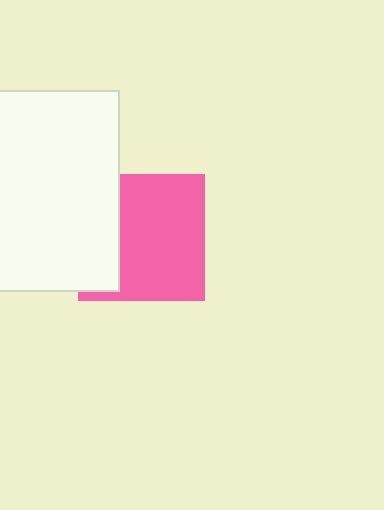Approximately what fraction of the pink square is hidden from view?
Roughly 30% of the pink square is hidden behind the white rectangle.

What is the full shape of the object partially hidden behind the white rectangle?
The partially hidden object is a pink square.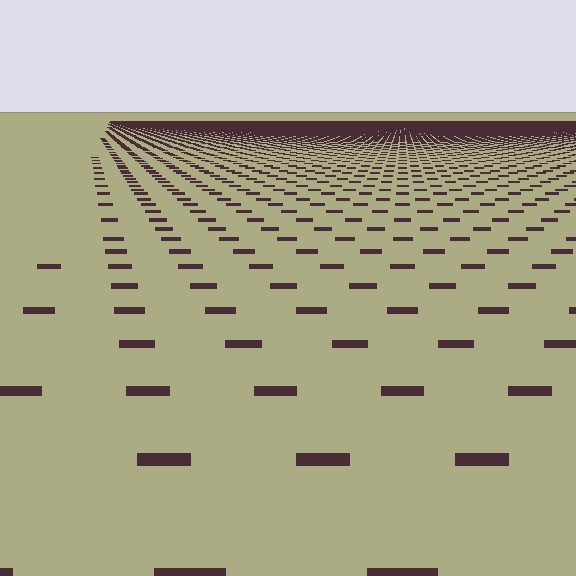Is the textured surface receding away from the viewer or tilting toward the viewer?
The surface is receding away from the viewer. Texture elements get smaller and denser toward the top.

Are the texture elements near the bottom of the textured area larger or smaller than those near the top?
Larger. Near the bottom, elements are closer to the viewer and appear at a bigger on-screen size.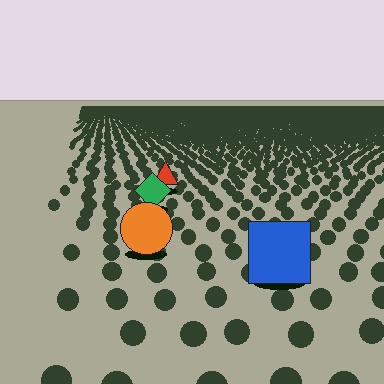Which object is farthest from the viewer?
The red triangle is farthest from the viewer. It appears smaller and the ground texture around it is denser.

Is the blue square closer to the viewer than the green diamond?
Yes. The blue square is closer — you can tell from the texture gradient: the ground texture is coarser near it.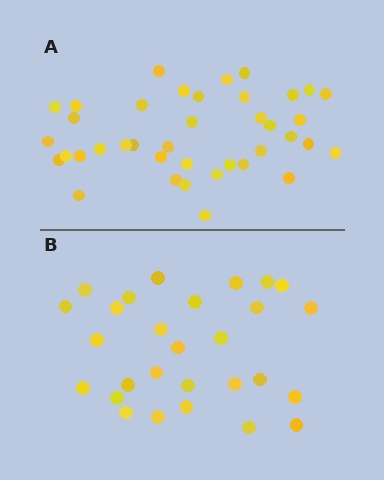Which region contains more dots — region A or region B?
Region A (the top region) has more dots.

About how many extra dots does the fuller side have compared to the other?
Region A has roughly 12 or so more dots than region B.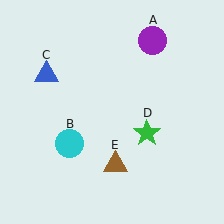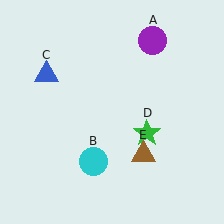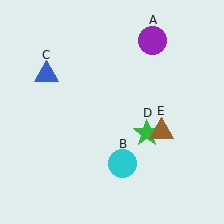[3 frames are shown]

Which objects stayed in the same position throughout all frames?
Purple circle (object A) and blue triangle (object C) and green star (object D) remained stationary.